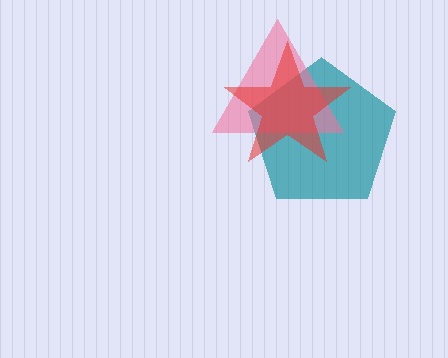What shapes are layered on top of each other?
The layered shapes are: a teal pentagon, a pink triangle, a red star.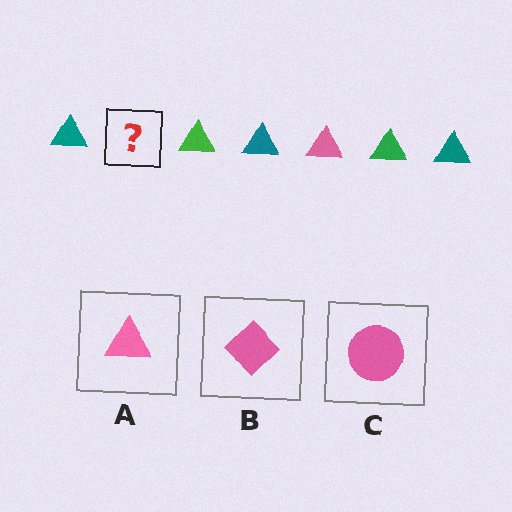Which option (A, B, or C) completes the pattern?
A.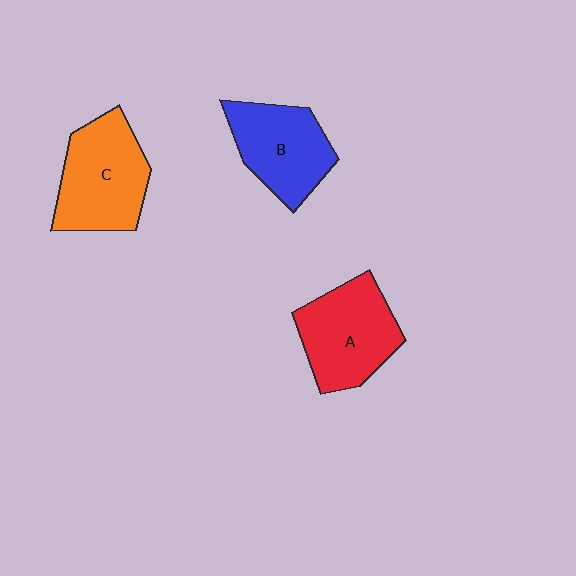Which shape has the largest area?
Shape C (orange).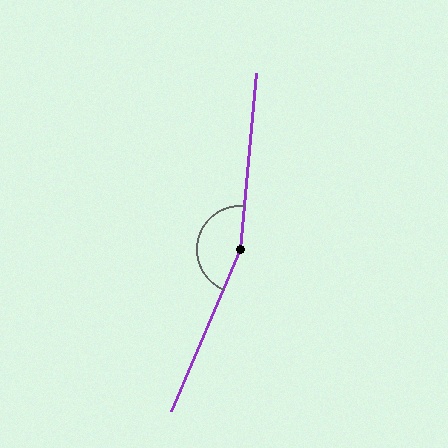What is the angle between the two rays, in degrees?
Approximately 162 degrees.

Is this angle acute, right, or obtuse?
It is obtuse.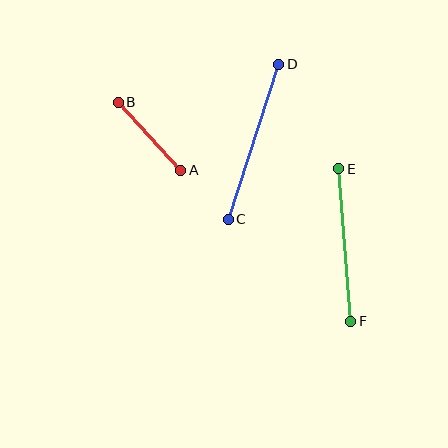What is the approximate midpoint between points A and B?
The midpoint is at approximately (149, 136) pixels.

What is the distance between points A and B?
The distance is approximately 92 pixels.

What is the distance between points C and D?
The distance is approximately 163 pixels.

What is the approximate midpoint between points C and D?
The midpoint is at approximately (254, 142) pixels.